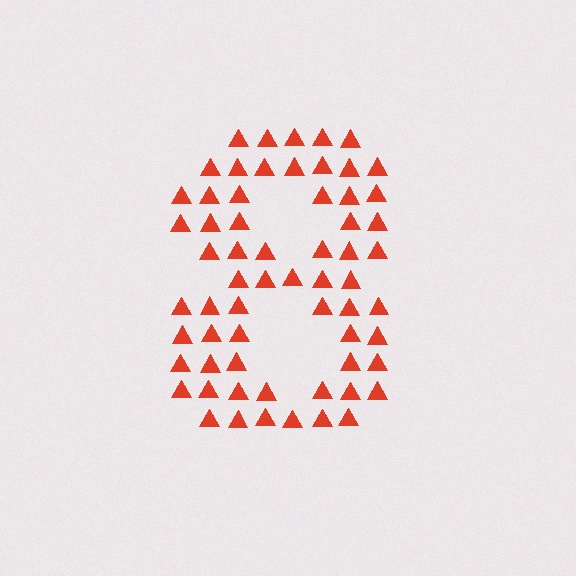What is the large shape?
The large shape is the digit 8.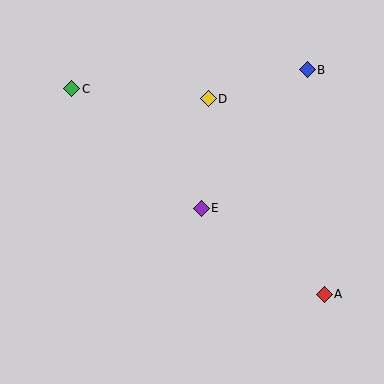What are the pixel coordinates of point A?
Point A is at (324, 294).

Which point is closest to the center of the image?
Point E at (201, 208) is closest to the center.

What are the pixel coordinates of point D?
Point D is at (208, 99).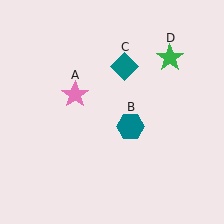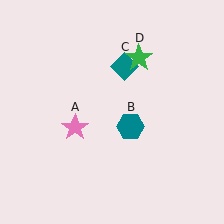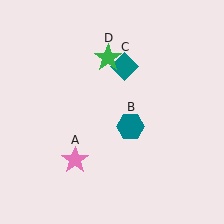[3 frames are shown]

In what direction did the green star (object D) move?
The green star (object D) moved left.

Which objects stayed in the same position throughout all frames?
Teal hexagon (object B) and teal diamond (object C) remained stationary.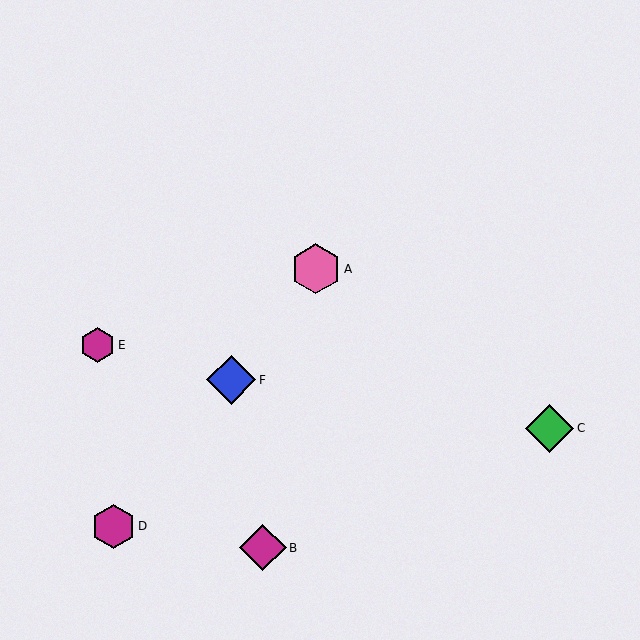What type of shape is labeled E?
Shape E is a magenta hexagon.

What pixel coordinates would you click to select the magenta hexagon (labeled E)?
Click at (98, 345) to select the magenta hexagon E.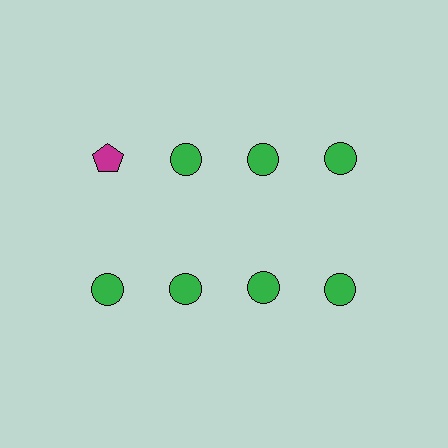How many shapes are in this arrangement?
There are 8 shapes arranged in a grid pattern.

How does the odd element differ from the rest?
It differs in both color (magenta instead of green) and shape (pentagon instead of circle).